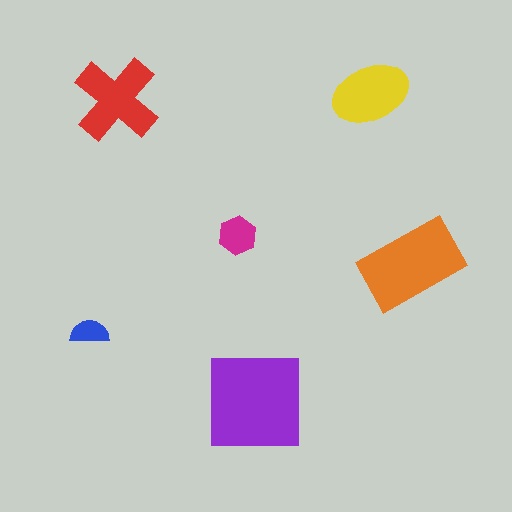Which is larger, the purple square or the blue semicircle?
The purple square.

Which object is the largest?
The purple square.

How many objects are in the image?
There are 6 objects in the image.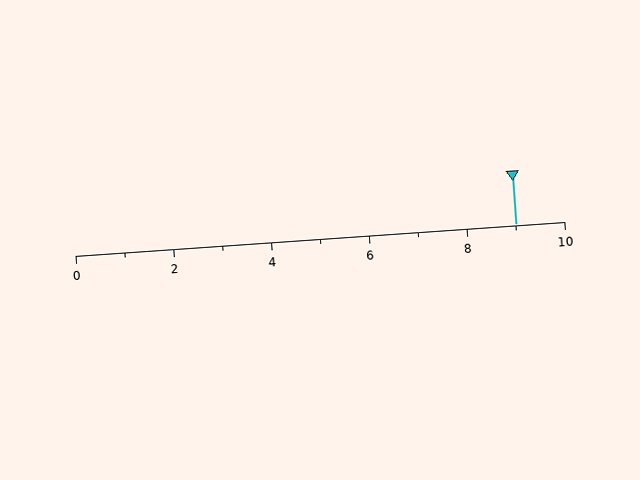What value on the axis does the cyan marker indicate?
The marker indicates approximately 9.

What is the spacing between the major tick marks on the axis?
The major ticks are spaced 2 apart.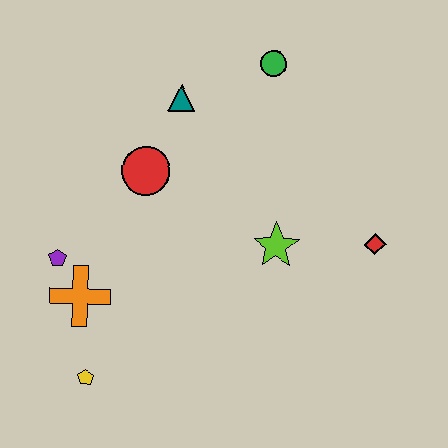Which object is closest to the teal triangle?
The red circle is closest to the teal triangle.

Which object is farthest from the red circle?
The red diamond is farthest from the red circle.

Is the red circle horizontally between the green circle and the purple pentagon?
Yes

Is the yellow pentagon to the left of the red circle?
Yes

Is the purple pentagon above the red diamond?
No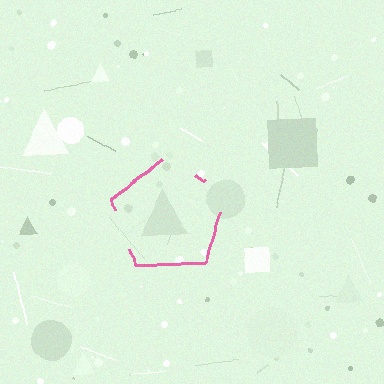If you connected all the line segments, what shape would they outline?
They would outline a pentagon.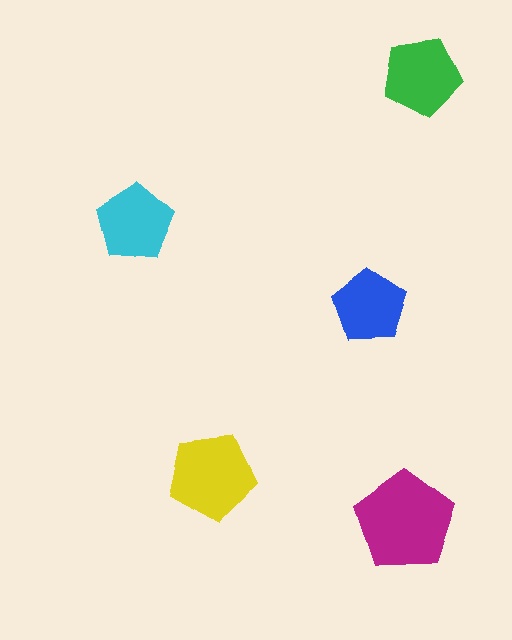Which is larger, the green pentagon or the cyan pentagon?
The green one.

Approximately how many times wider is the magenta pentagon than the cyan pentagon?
About 1.5 times wider.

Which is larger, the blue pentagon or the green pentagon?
The green one.